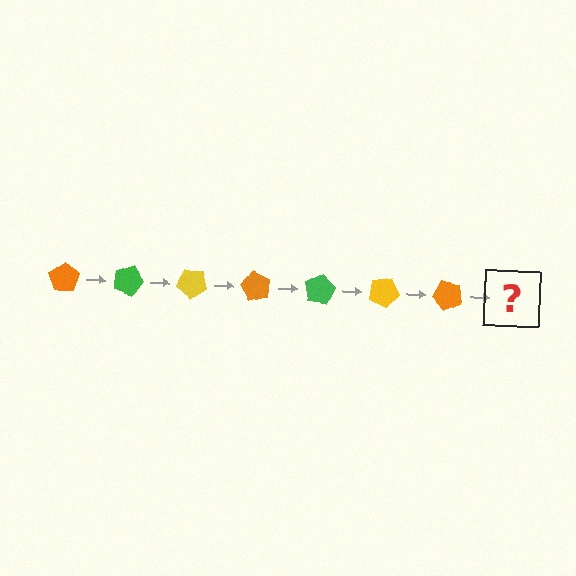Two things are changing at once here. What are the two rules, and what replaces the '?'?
The two rules are that it rotates 20 degrees each step and the color cycles through orange, green, and yellow. The '?' should be a green pentagon, rotated 140 degrees from the start.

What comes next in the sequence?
The next element should be a green pentagon, rotated 140 degrees from the start.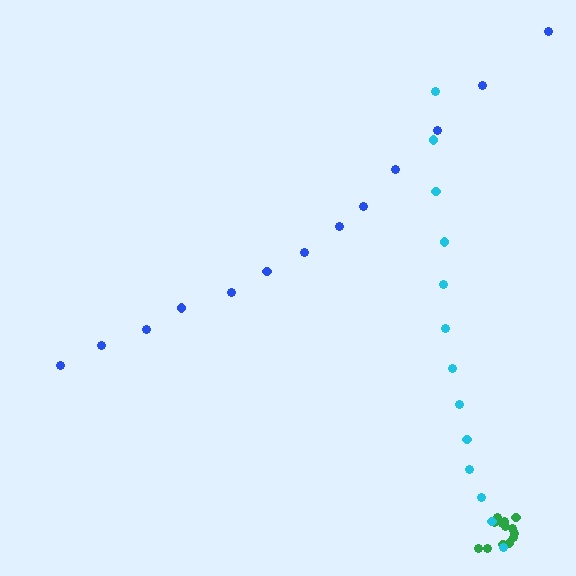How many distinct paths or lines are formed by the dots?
There are 3 distinct paths.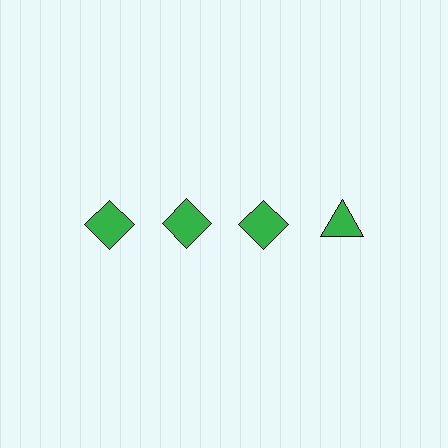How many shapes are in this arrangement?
There are 4 shapes arranged in a grid pattern.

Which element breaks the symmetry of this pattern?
The green triangle in the top row, second from right column breaks the symmetry. All other shapes are green diamonds.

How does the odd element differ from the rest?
It has a different shape: triangle instead of diamond.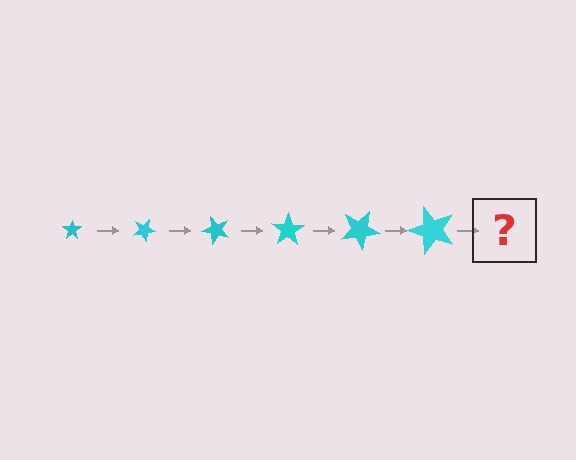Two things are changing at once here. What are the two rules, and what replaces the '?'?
The two rules are that the star grows larger each step and it rotates 25 degrees each step. The '?' should be a star, larger than the previous one and rotated 150 degrees from the start.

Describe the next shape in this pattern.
It should be a star, larger than the previous one and rotated 150 degrees from the start.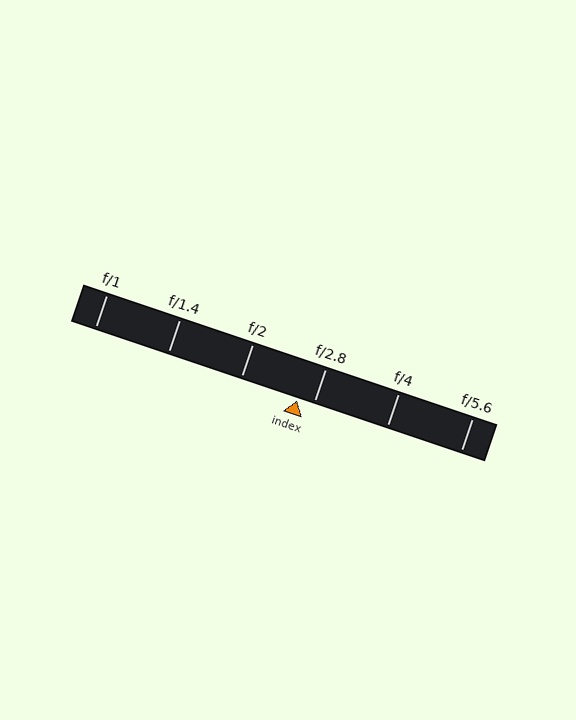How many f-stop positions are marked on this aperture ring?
There are 6 f-stop positions marked.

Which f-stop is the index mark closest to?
The index mark is closest to f/2.8.